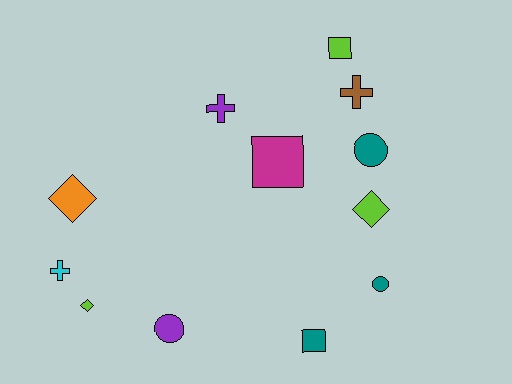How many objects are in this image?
There are 12 objects.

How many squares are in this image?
There are 3 squares.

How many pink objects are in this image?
There are no pink objects.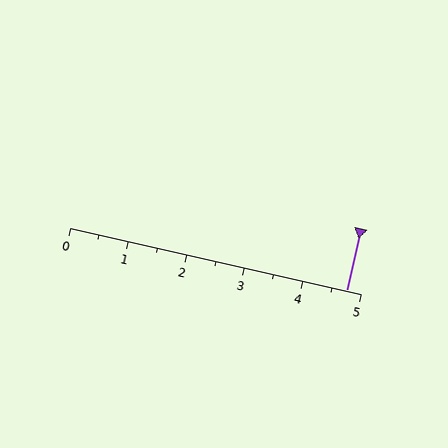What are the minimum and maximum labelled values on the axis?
The axis runs from 0 to 5.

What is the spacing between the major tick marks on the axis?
The major ticks are spaced 1 apart.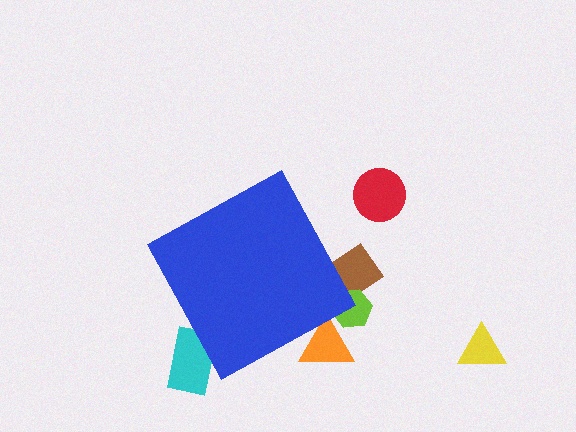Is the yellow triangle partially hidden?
No, the yellow triangle is fully visible.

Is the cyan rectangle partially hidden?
Yes, the cyan rectangle is partially hidden behind the blue diamond.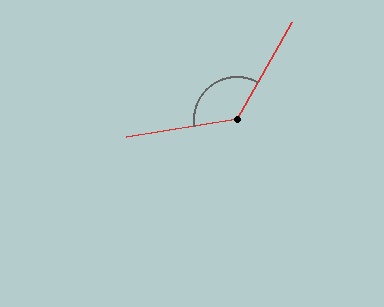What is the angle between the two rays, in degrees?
Approximately 129 degrees.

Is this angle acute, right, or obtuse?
It is obtuse.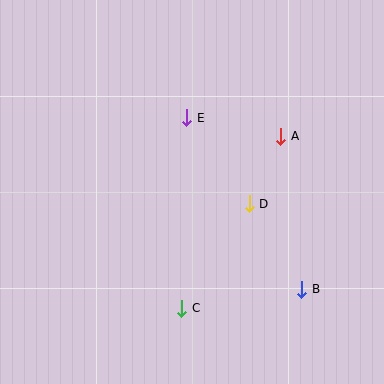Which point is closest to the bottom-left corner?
Point C is closest to the bottom-left corner.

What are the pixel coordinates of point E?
Point E is at (187, 118).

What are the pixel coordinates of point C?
Point C is at (182, 308).